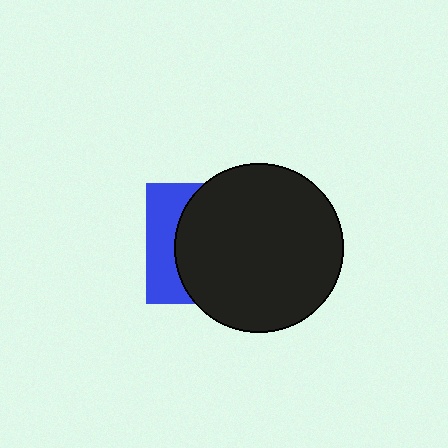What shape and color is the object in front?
The object in front is a black circle.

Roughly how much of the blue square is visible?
A small part of it is visible (roughly 30%).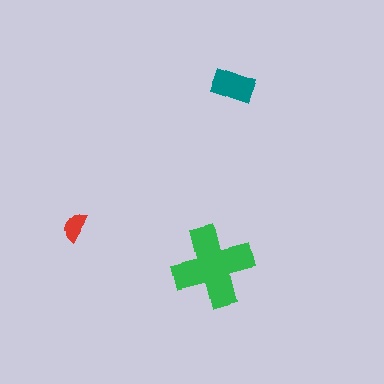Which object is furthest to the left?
The red semicircle is leftmost.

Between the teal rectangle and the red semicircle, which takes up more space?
The teal rectangle.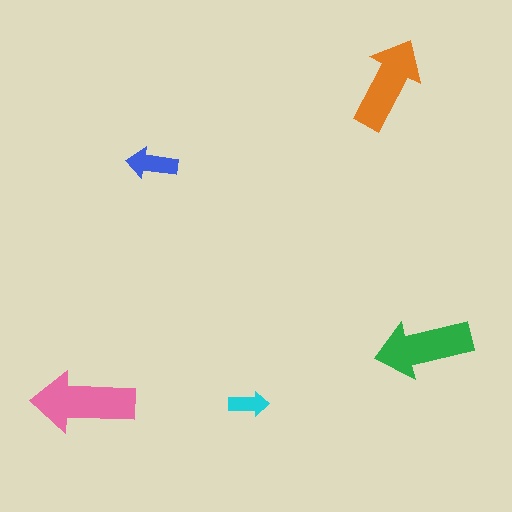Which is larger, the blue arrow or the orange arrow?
The orange one.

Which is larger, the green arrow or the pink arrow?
The pink one.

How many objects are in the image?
There are 5 objects in the image.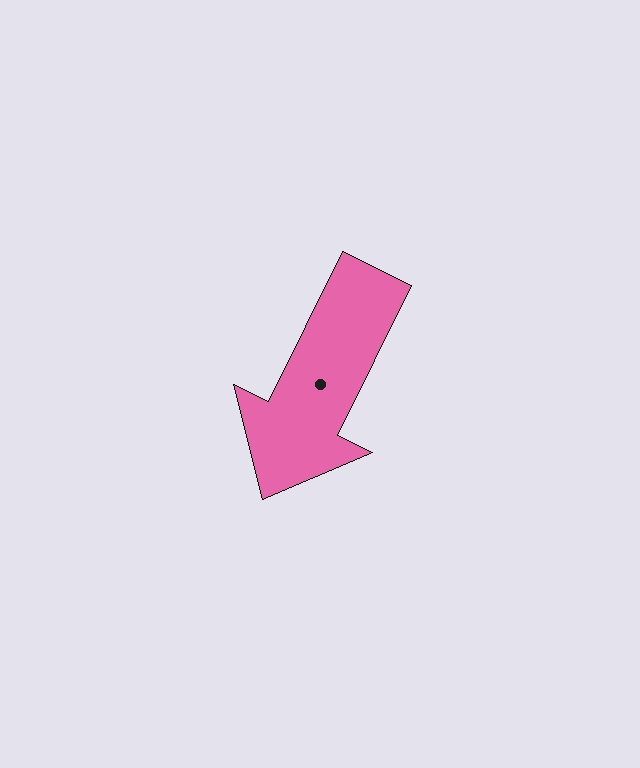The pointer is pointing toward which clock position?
Roughly 7 o'clock.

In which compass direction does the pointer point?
Southwest.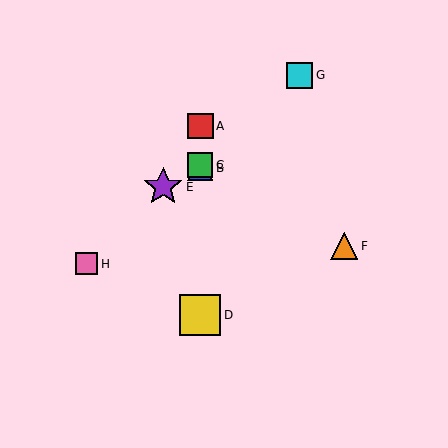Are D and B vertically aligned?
Yes, both are at x≈200.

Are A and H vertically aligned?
No, A is at x≈200 and H is at x≈87.